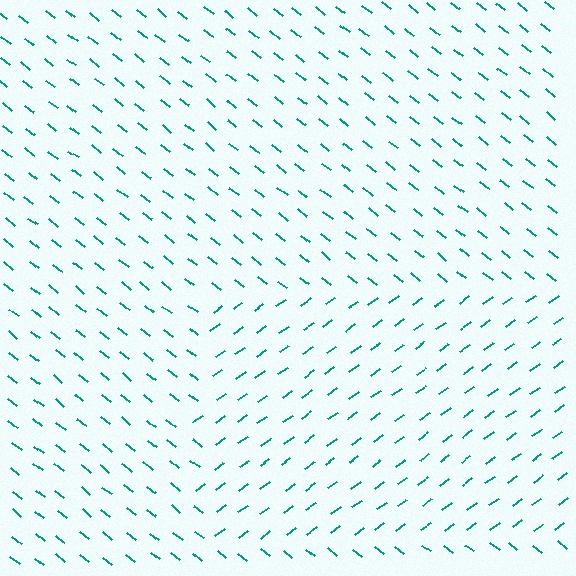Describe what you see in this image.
The image is filled with small teal line segments. A rectangle region in the image has lines oriented differently from the surrounding lines, creating a visible texture boundary.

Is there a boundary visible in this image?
Yes, there is a texture boundary formed by a change in line orientation.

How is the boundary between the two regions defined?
The boundary is defined purely by a change in line orientation (approximately 75 degrees difference). All lines are the same color and thickness.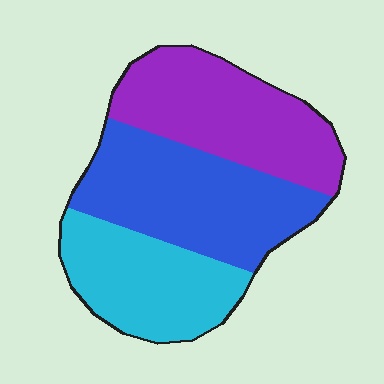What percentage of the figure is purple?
Purple covers about 35% of the figure.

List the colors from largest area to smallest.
From largest to smallest: blue, purple, cyan.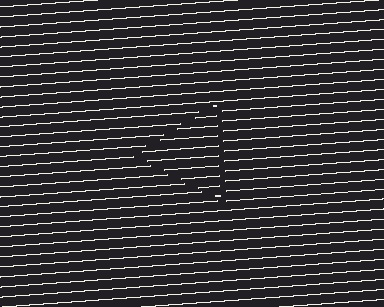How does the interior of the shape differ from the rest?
The interior of the shape contains the same grating, shifted by half a period — the contour is defined by the phase discontinuity where line-ends from the inner and outer gratings abut.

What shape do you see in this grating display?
An illusory triangle. The interior of the shape contains the same grating, shifted by half a period — the contour is defined by the phase discontinuity where line-ends from the inner and outer gratings abut.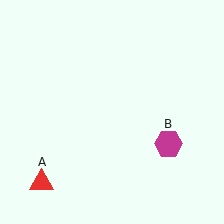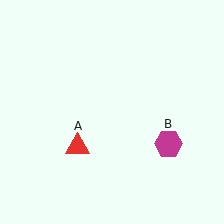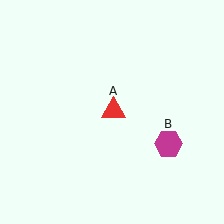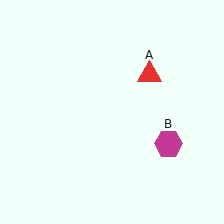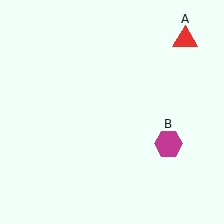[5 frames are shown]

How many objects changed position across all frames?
1 object changed position: red triangle (object A).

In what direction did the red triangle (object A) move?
The red triangle (object A) moved up and to the right.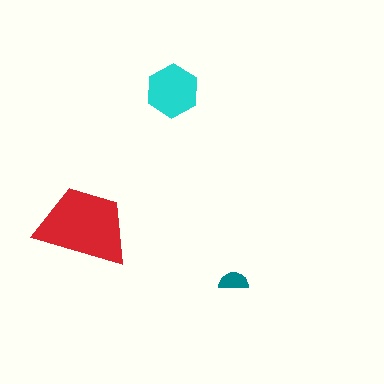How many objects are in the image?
There are 3 objects in the image.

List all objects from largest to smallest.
The red trapezoid, the cyan hexagon, the teal semicircle.